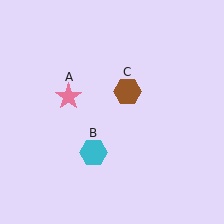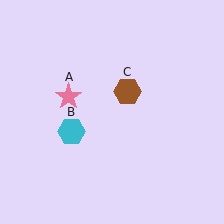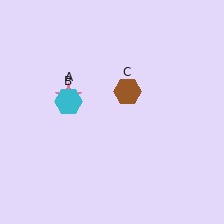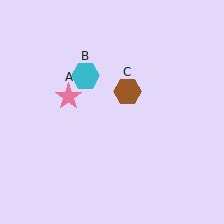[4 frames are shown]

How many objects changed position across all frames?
1 object changed position: cyan hexagon (object B).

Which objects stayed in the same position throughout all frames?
Pink star (object A) and brown hexagon (object C) remained stationary.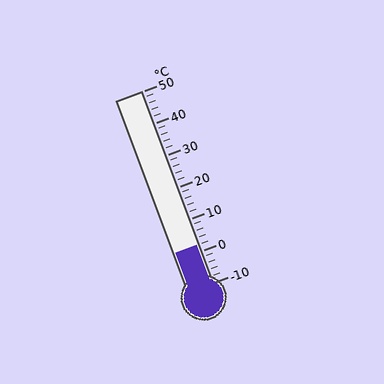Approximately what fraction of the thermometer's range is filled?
The thermometer is filled to approximately 20% of its range.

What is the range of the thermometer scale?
The thermometer scale ranges from -10°C to 50°C.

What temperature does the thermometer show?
The thermometer shows approximately 2°C.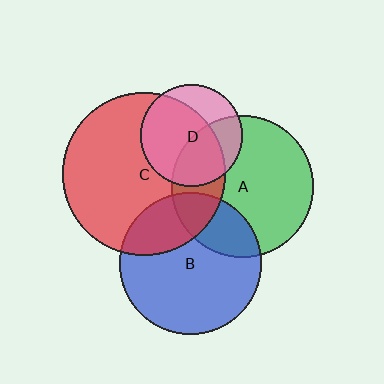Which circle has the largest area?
Circle C (red).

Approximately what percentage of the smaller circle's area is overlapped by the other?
Approximately 25%.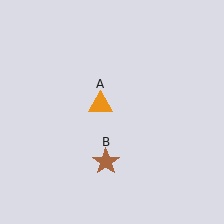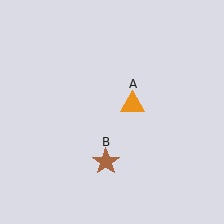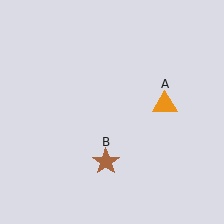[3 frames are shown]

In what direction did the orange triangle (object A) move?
The orange triangle (object A) moved right.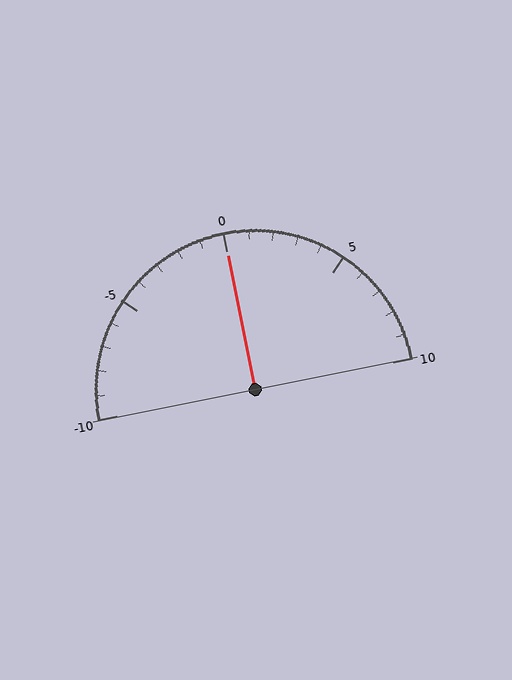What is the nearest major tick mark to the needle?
The nearest major tick mark is 0.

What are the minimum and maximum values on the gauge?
The gauge ranges from -10 to 10.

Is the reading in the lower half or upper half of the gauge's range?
The reading is in the upper half of the range (-10 to 10).